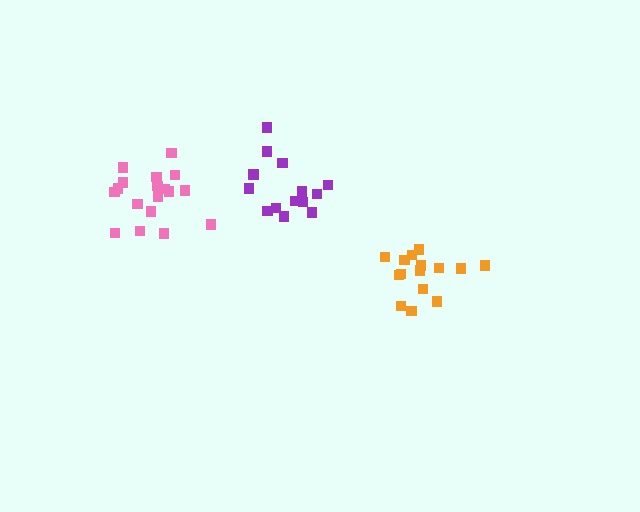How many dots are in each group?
Group 1: 15 dots, Group 2: 14 dots, Group 3: 18 dots (47 total).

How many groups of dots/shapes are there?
There are 3 groups.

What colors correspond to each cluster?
The clusters are colored: orange, purple, pink.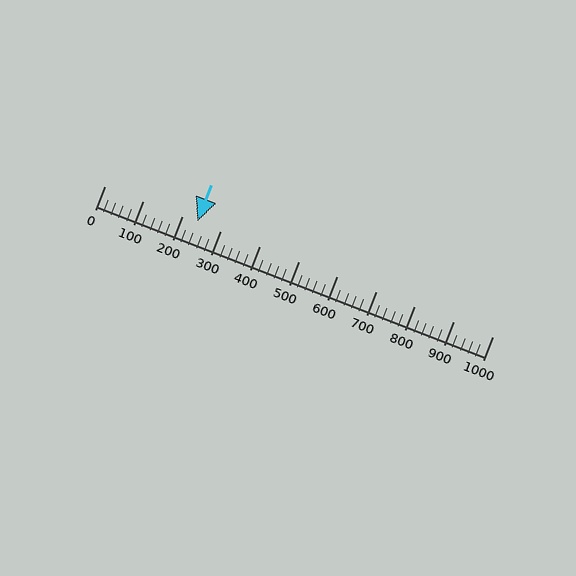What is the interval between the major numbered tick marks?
The major tick marks are spaced 100 units apart.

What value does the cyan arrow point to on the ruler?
The cyan arrow points to approximately 238.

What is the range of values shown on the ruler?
The ruler shows values from 0 to 1000.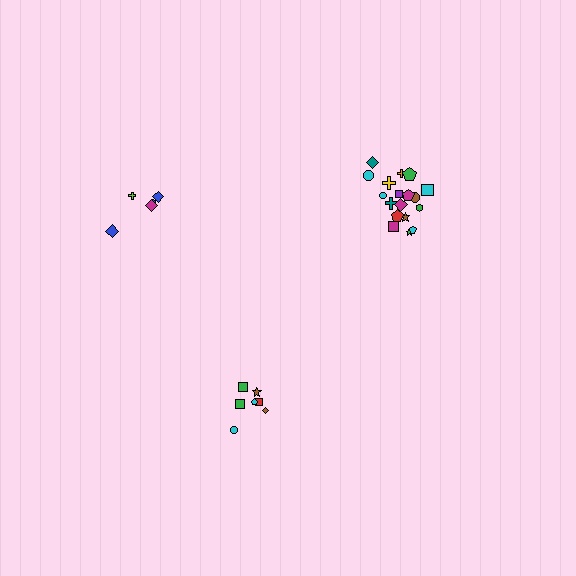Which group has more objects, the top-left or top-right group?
The top-right group.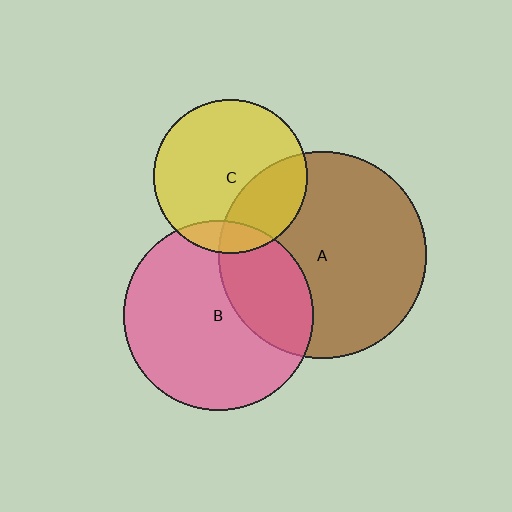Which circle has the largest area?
Circle A (brown).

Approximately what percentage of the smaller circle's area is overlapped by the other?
Approximately 30%.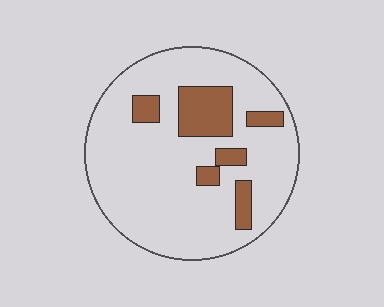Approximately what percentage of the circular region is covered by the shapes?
Approximately 15%.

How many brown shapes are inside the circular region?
6.